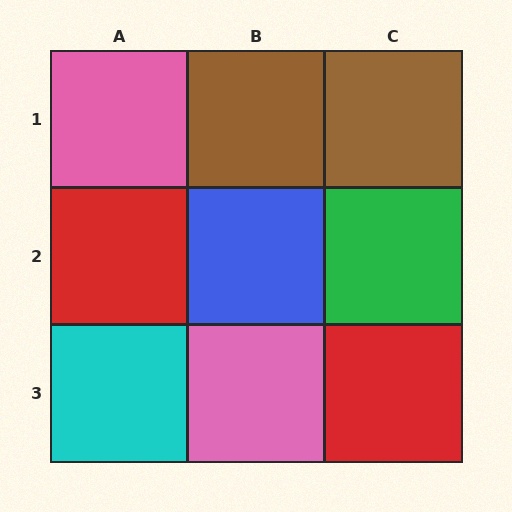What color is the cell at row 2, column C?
Green.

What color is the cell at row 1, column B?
Brown.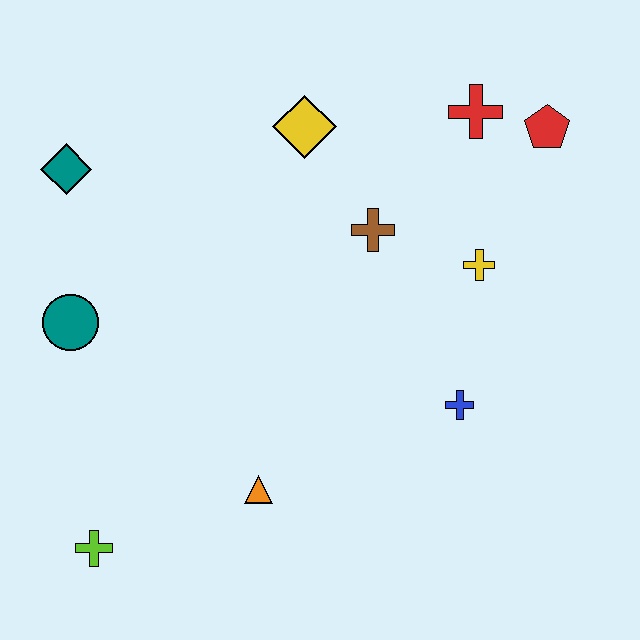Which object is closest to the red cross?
The red pentagon is closest to the red cross.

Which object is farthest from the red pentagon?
The lime cross is farthest from the red pentagon.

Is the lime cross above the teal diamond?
No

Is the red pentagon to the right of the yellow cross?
Yes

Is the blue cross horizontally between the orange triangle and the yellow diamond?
No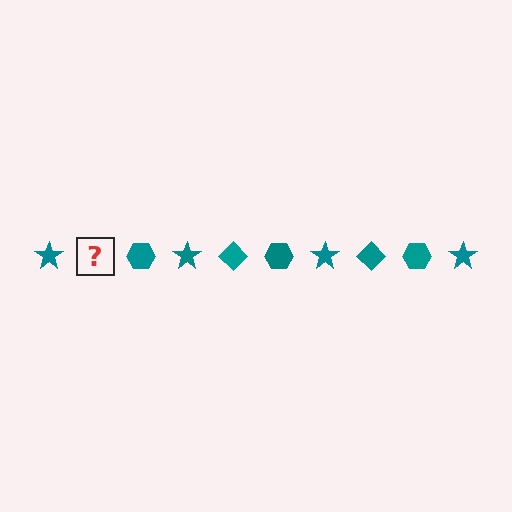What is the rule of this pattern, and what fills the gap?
The rule is that the pattern cycles through star, diamond, hexagon shapes in teal. The gap should be filled with a teal diamond.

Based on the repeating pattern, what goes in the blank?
The blank should be a teal diamond.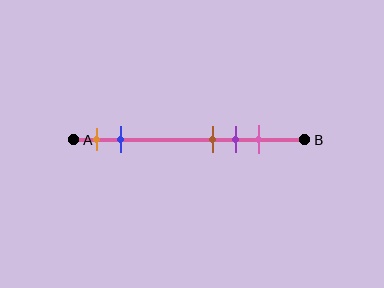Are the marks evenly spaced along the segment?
No, the marks are not evenly spaced.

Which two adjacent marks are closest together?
The brown and purple marks are the closest adjacent pair.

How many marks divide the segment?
There are 5 marks dividing the segment.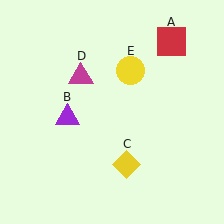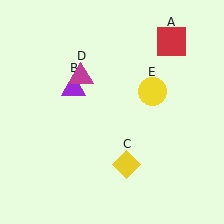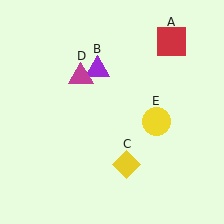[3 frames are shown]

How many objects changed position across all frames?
2 objects changed position: purple triangle (object B), yellow circle (object E).